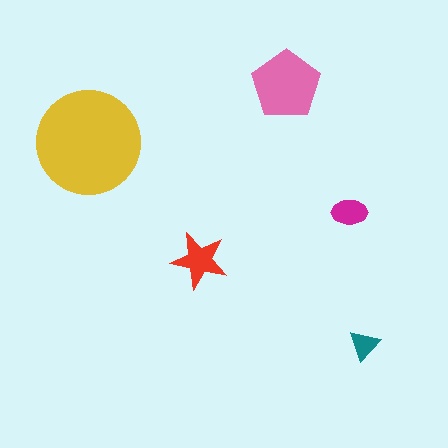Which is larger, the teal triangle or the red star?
The red star.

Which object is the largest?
The yellow circle.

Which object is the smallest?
The teal triangle.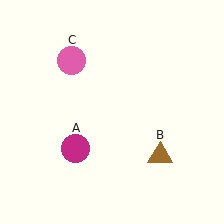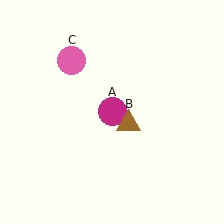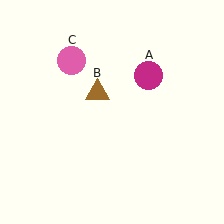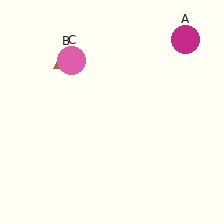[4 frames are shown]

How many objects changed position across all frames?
2 objects changed position: magenta circle (object A), brown triangle (object B).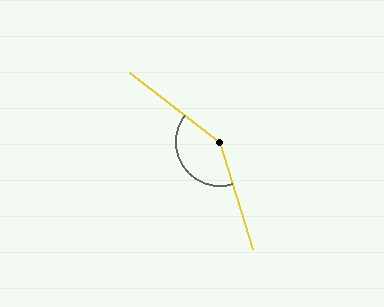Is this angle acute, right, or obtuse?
It is obtuse.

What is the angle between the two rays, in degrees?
Approximately 145 degrees.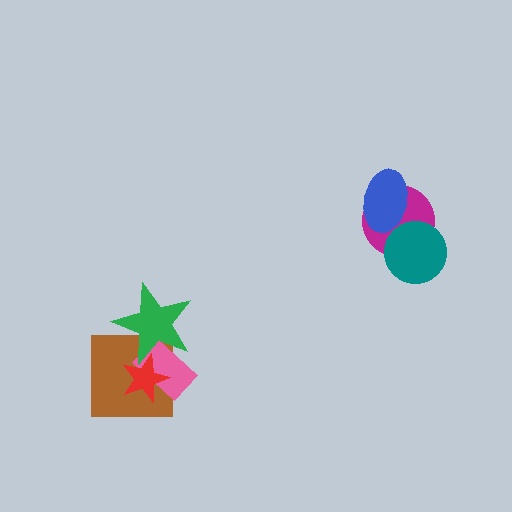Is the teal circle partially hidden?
No, no other shape covers it.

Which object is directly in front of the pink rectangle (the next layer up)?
The red star is directly in front of the pink rectangle.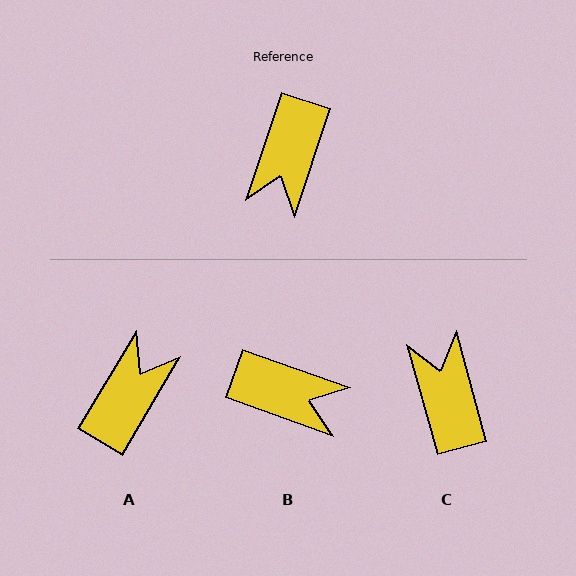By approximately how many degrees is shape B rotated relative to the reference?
Approximately 88 degrees counter-clockwise.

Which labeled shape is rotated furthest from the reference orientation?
A, about 168 degrees away.